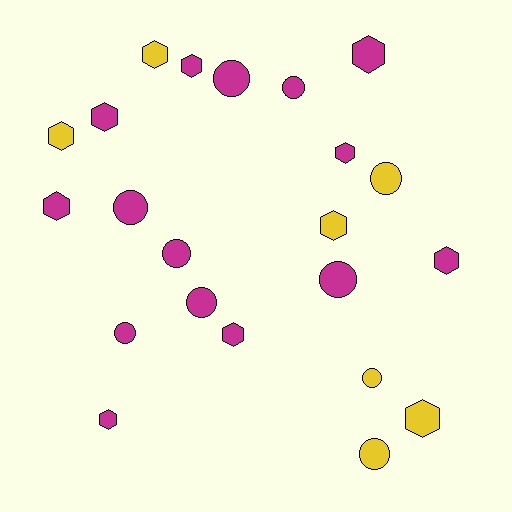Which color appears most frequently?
Magenta, with 15 objects.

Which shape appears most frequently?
Hexagon, with 12 objects.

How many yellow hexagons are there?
There are 4 yellow hexagons.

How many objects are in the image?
There are 22 objects.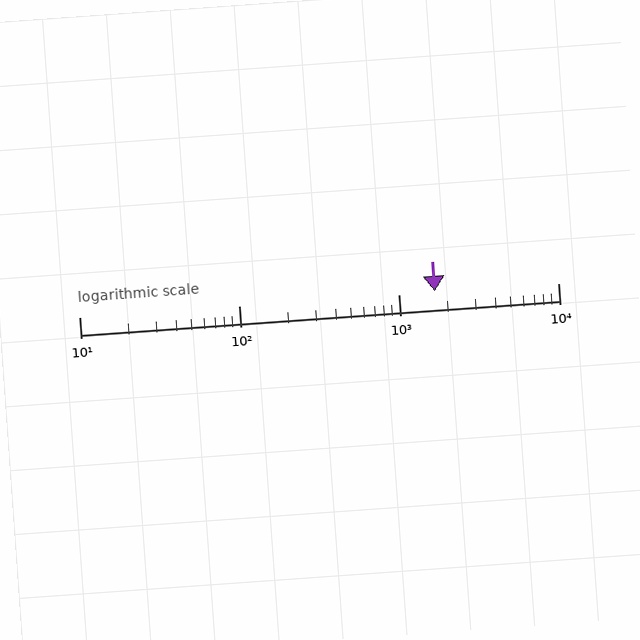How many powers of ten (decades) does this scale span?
The scale spans 3 decades, from 10 to 10000.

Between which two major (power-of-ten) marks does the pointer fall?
The pointer is between 1000 and 10000.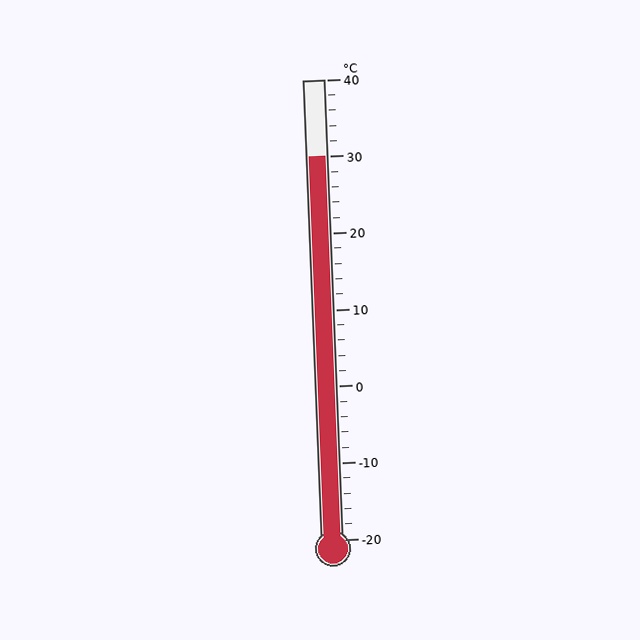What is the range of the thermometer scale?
The thermometer scale ranges from -20°C to 40°C.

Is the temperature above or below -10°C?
The temperature is above -10°C.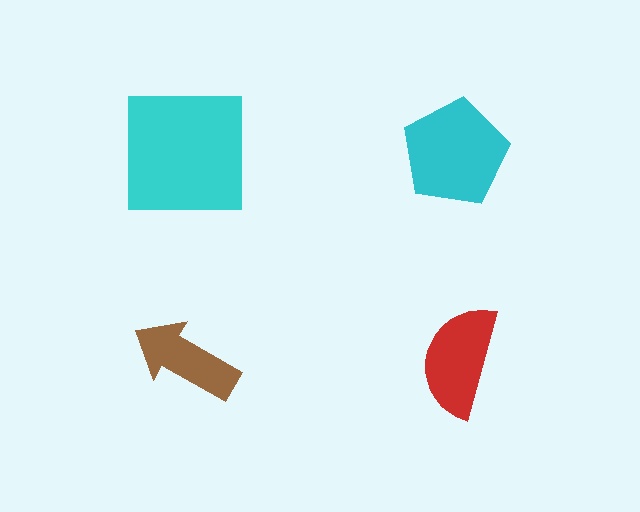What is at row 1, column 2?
A cyan pentagon.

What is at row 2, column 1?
A brown arrow.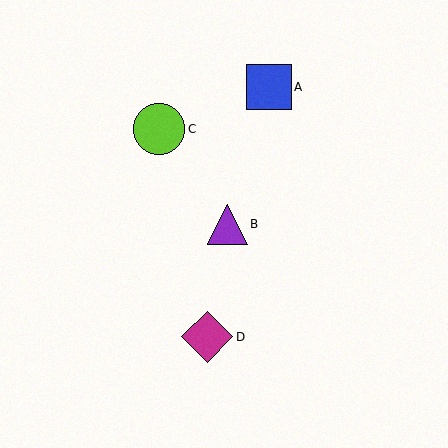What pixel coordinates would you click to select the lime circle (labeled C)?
Click at (159, 129) to select the lime circle C.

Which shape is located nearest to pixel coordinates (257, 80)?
The blue square (labeled A) at (269, 87) is nearest to that location.